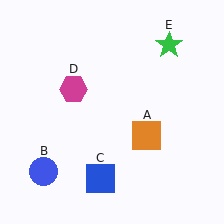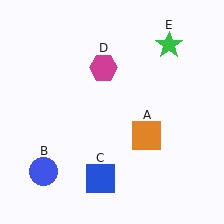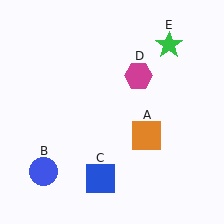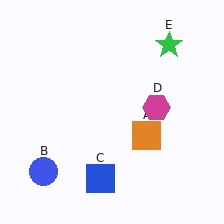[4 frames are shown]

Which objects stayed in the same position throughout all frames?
Orange square (object A) and blue circle (object B) and blue square (object C) and green star (object E) remained stationary.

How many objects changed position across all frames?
1 object changed position: magenta hexagon (object D).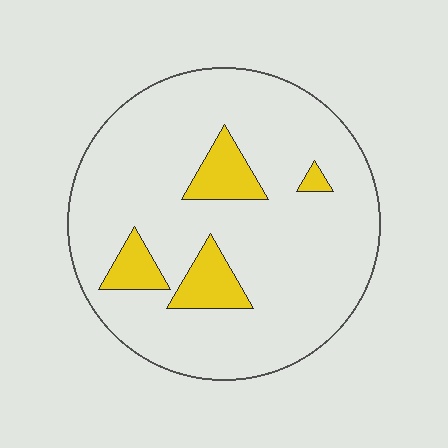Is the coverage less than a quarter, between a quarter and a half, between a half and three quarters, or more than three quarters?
Less than a quarter.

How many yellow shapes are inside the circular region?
4.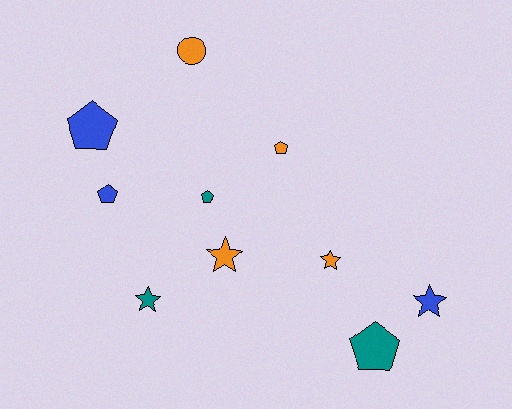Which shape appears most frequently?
Pentagon, with 5 objects.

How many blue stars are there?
There is 1 blue star.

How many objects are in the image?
There are 10 objects.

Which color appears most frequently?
Orange, with 4 objects.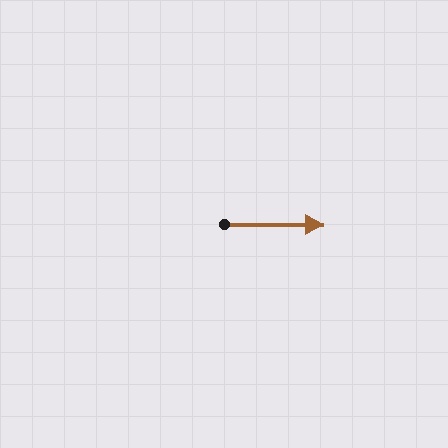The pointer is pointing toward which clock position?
Roughly 3 o'clock.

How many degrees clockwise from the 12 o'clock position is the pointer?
Approximately 90 degrees.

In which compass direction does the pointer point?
East.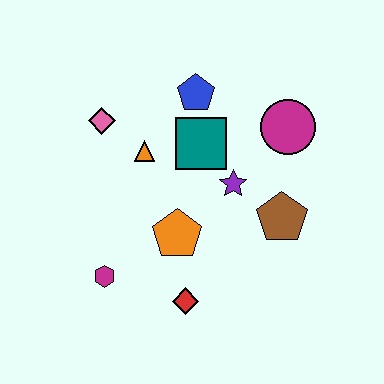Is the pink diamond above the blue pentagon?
No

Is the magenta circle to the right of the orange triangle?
Yes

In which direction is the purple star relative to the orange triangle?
The purple star is to the right of the orange triangle.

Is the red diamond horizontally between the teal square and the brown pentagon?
No